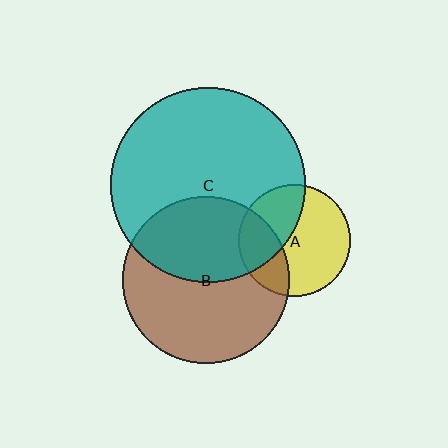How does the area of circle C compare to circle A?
Approximately 3.0 times.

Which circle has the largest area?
Circle C (teal).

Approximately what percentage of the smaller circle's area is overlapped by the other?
Approximately 40%.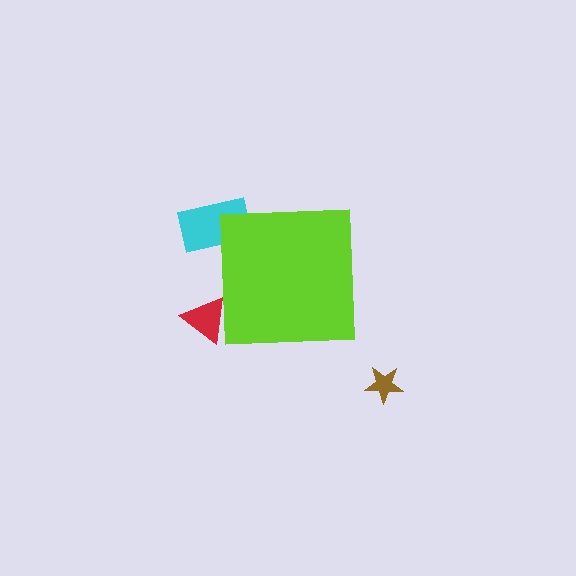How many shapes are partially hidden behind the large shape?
2 shapes are partially hidden.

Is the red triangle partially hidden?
Yes, the red triangle is partially hidden behind the lime square.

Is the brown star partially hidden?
No, the brown star is fully visible.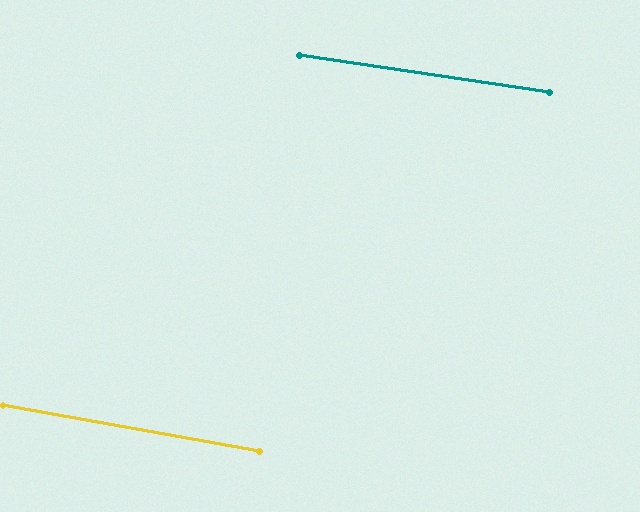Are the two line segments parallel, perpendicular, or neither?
Parallel — their directions differ by only 1.7°.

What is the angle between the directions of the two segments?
Approximately 2 degrees.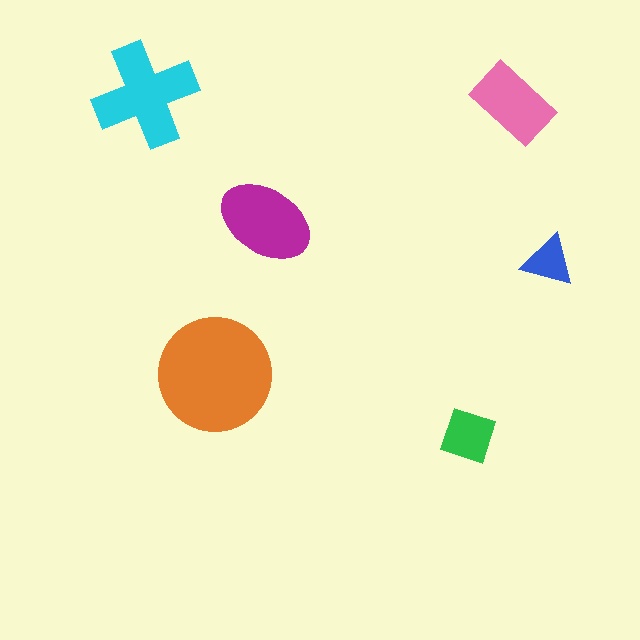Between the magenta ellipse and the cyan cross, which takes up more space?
The cyan cross.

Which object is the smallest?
The blue triangle.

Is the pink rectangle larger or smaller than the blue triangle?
Larger.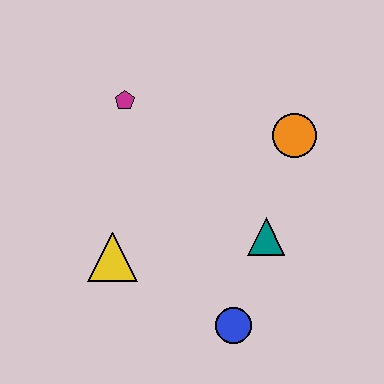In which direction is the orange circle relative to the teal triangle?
The orange circle is above the teal triangle.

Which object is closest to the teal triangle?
The blue circle is closest to the teal triangle.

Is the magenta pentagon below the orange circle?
No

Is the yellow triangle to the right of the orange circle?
No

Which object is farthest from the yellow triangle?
The orange circle is farthest from the yellow triangle.